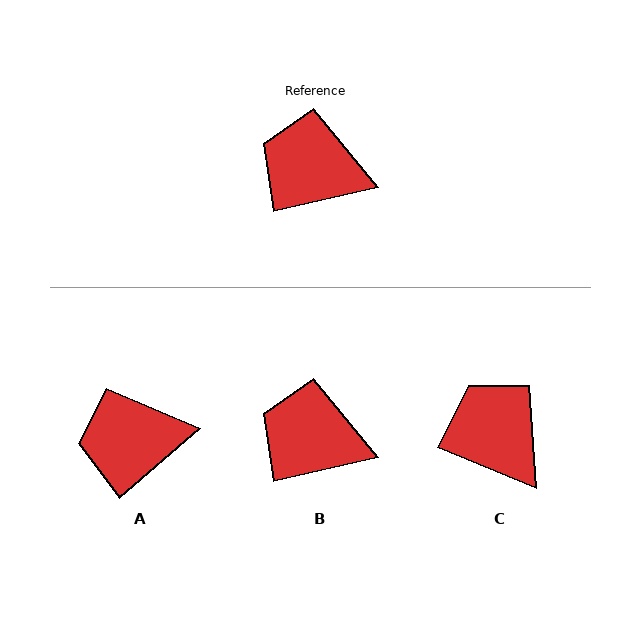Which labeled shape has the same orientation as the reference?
B.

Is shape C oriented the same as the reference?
No, it is off by about 35 degrees.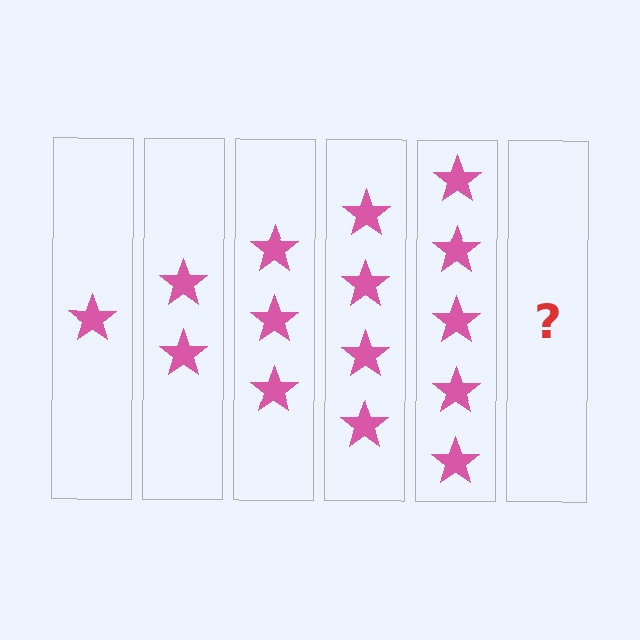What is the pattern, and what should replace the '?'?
The pattern is that each step adds one more star. The '?' should be 6 stars.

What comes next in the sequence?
The next element should be 6 stars.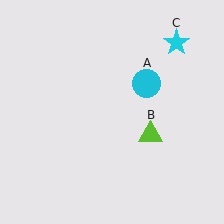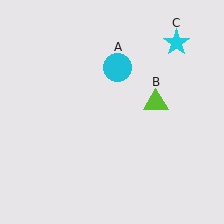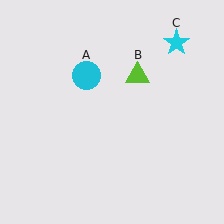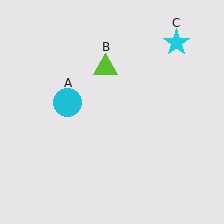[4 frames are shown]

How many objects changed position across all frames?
2 objects changed position: cyan circle (object A), lime triangle (object B).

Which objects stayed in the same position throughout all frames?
Cyan star (object C) remained stationary.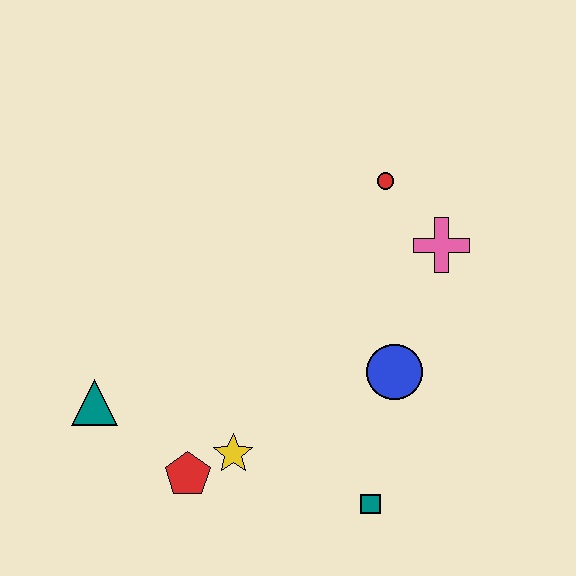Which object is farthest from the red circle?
The teal triangle is farthest from the red circle.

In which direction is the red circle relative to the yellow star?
The red circle is above the yellow star.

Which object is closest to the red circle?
The pink cross is closest to the red circle.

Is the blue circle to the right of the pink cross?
No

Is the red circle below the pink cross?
No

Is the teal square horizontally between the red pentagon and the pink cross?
Yes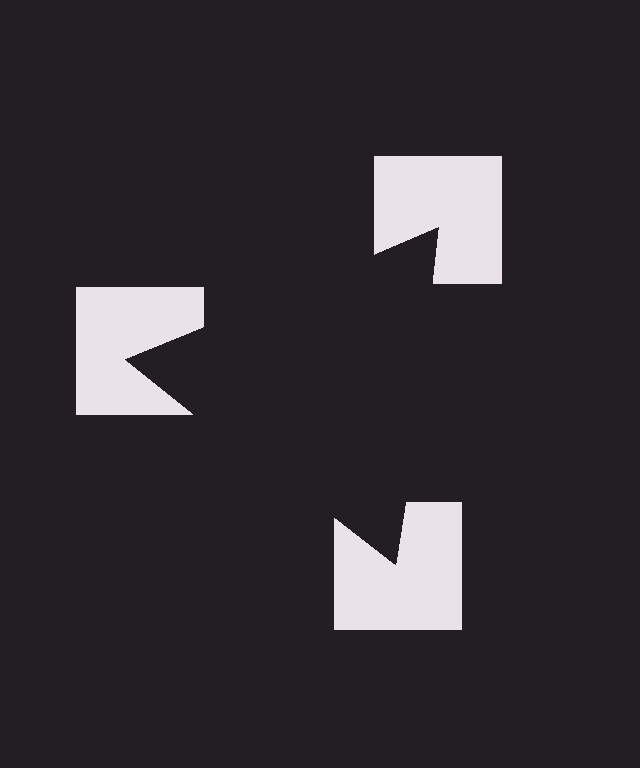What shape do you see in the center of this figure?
An illusory triangle — its edges are inferred from the aligned wedge cuts in the notched squares, not physically drawn.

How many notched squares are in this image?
There are 3 — one at each vertex of the illusory triangle.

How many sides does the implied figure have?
3 sides.